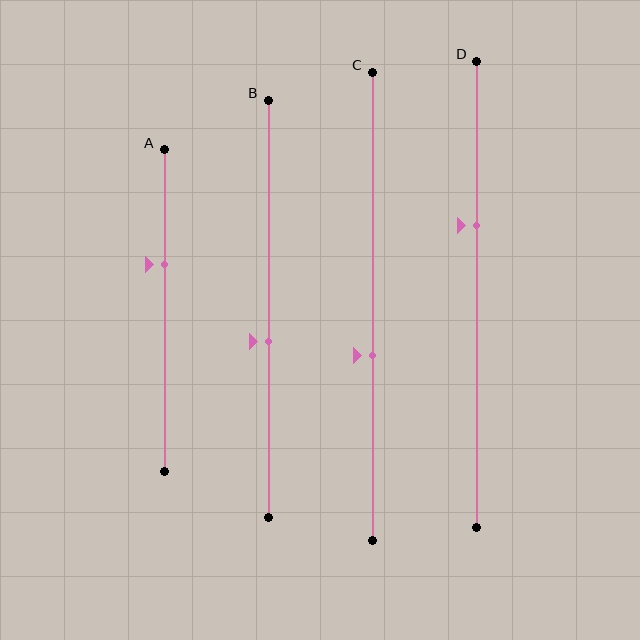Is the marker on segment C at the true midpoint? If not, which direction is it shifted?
No, the marker on segment C is shifted downward by about 11% of the segment length.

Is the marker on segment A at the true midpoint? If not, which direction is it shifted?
No, the marker on segment A is shifted upward by about 14% of the segment length.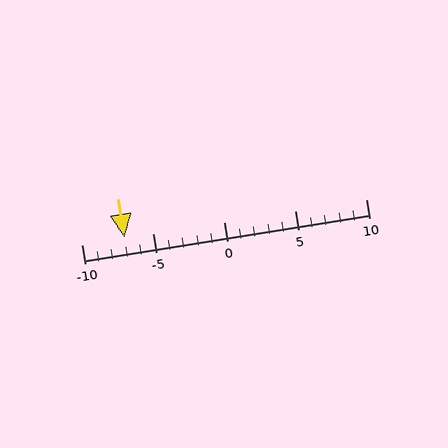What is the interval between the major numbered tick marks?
The major tick marks are spaced 5 units apart.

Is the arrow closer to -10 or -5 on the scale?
The arrow is closer to -5.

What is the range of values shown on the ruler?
The ruler shows values from -10 to 10.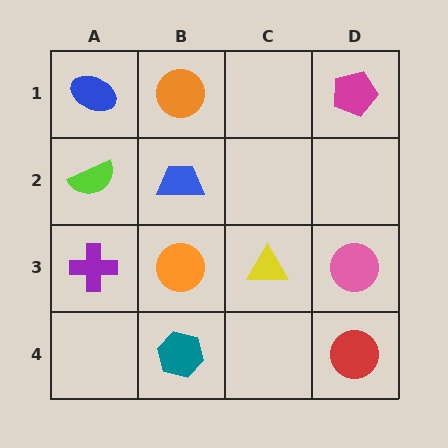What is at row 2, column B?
A blue trapezoid.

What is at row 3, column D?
A pink circle.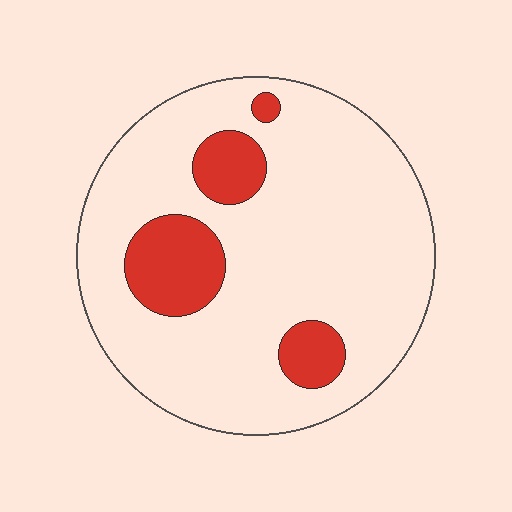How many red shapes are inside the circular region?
4.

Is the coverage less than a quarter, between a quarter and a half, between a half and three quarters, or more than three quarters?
Less than a quarter.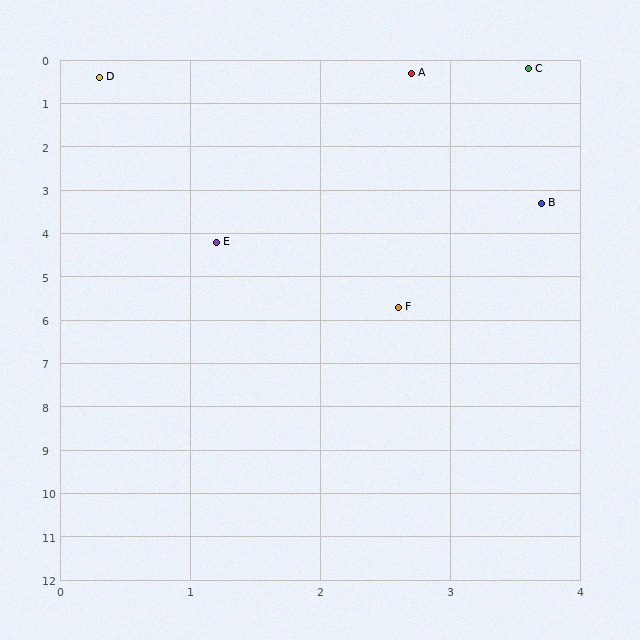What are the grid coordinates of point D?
Point D is at approximately (0.3, 0.4).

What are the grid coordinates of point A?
Point A is at approximately (2.7, 0.3).